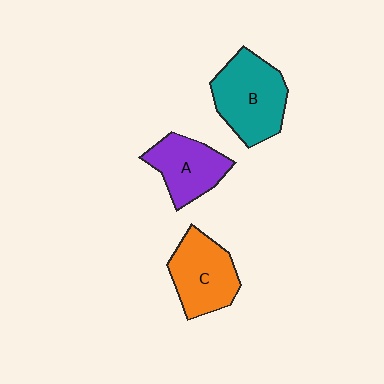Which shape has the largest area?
Shape B (teal).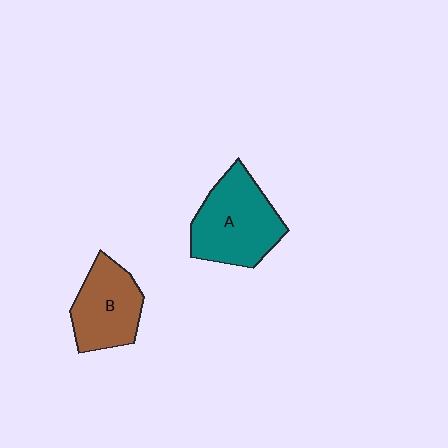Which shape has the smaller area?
Shape B (brown).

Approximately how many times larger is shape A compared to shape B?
Approximately 1.3 times.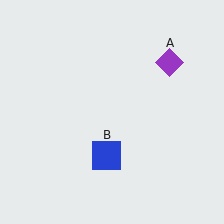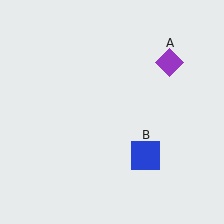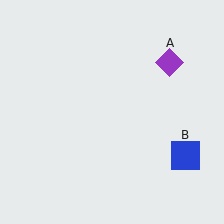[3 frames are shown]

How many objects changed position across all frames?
1 object changed position: blue square (object B).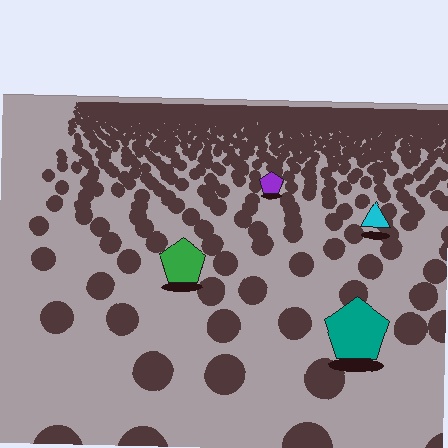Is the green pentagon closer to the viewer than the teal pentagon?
No. The teal pentagon is closer — you can tell from the texture gradient: the ground texture is coarser near it.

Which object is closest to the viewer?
The teal pentagon is closest. The texture marks near it are larger and more spread out.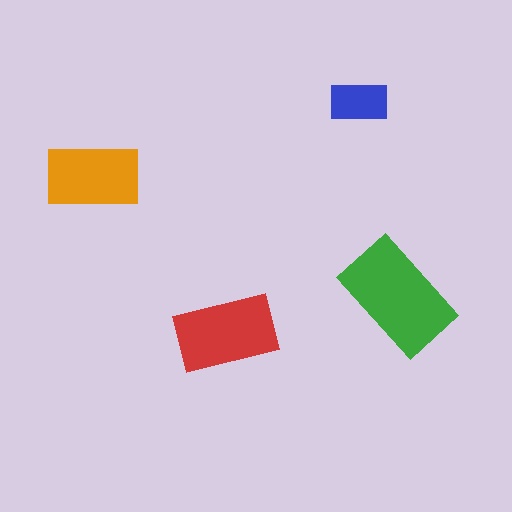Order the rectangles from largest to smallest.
the green one, the red one, the orange one, the blue one.